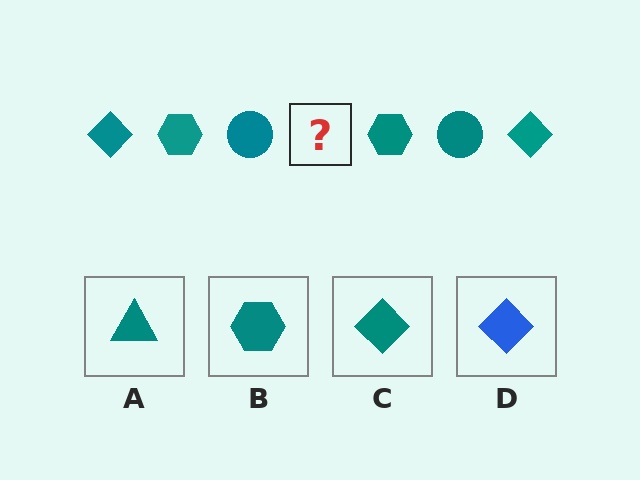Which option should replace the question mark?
Option C.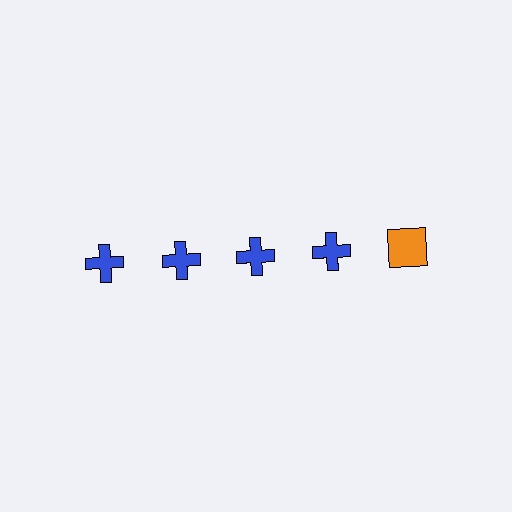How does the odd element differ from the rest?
It differs in both color (orange instead of blue) and shape (square instead of cross).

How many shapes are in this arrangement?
There are 5 shapes arranged in a grid pattern.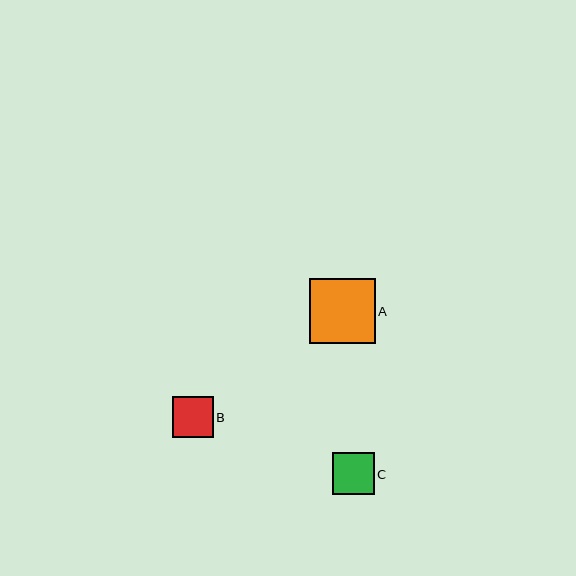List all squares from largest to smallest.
From largest to smallest: A, C, B.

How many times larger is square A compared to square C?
Square A is approximately 1.6 times the size of square C.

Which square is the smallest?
Square B is the smallest with a size of approximately 41 pixels.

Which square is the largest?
Square A is the largest with a size of approximately 65 pixels.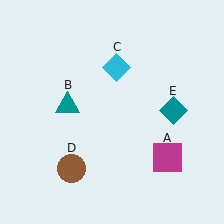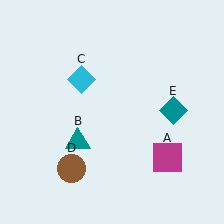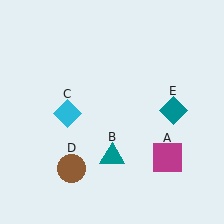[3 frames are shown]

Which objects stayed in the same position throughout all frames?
Magenta square (object A) and brown circle (object D) and teal diamond (object E) remained stationary.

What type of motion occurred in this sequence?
The teal triangle (object B), cyan diamond (object C) rotated counterclockwise around the center of the scene.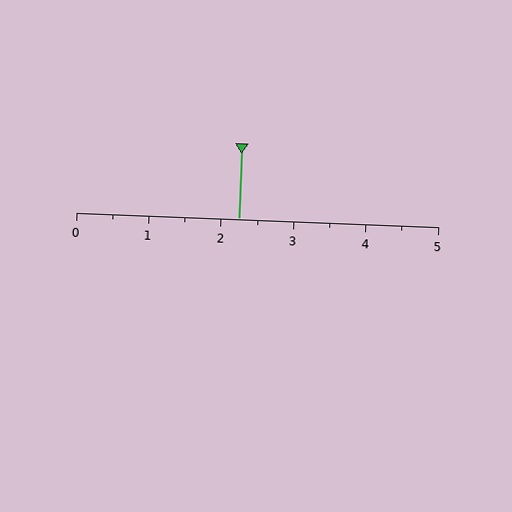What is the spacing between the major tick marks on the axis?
The major ticks are spaced 1 apart.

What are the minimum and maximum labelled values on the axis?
The axis runs from 0 to 5.